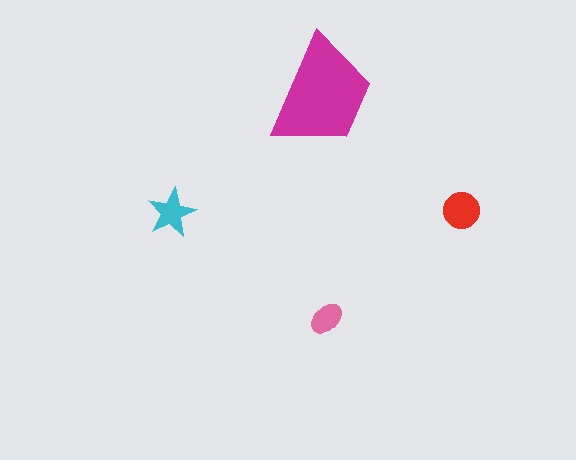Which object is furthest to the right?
The red circle is rightmost.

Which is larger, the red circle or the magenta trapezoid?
The magenta trapezoid.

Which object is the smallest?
The pink ellipse.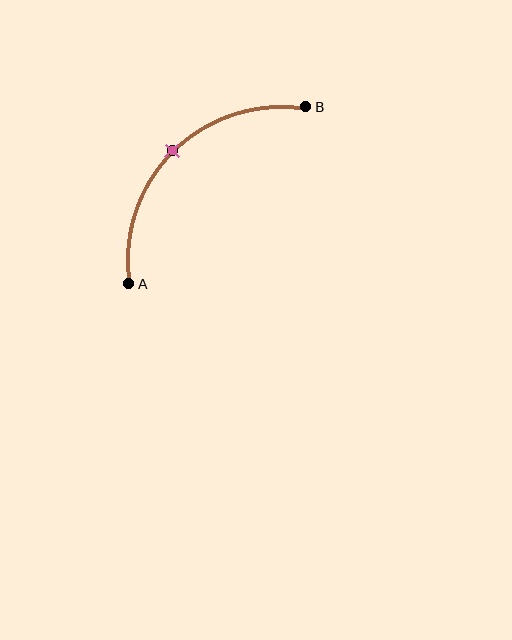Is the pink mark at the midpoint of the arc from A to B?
Yes. The pink mark lies on the arc at equal arc-length from both A and B — it is the arc midpoint.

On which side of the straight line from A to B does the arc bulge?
The arc bulges above and to the left of the straight line connecting A and B.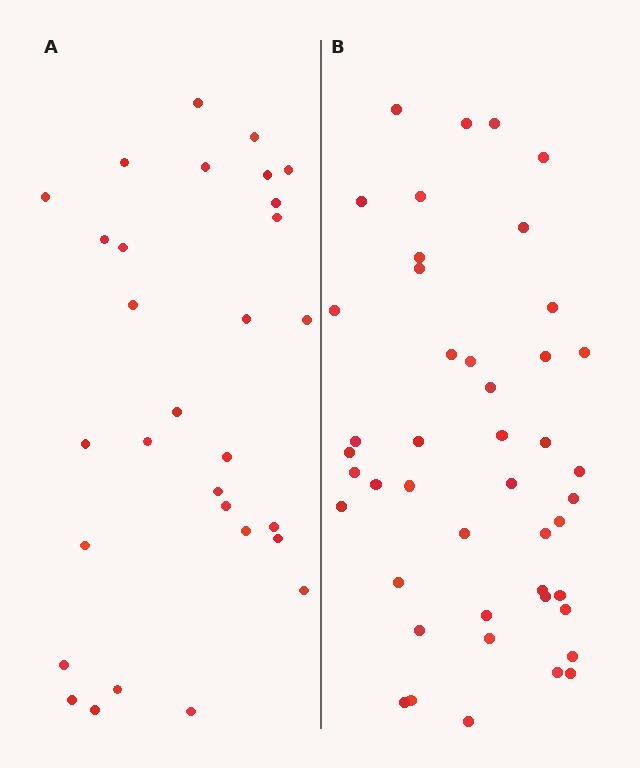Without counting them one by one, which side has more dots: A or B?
Region B (the right region) has more dots.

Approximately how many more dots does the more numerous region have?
Region B has approximately 15 more dots than region A.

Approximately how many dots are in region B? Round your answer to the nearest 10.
About 40 dots. (The exact count is 45, which rounds to 40.)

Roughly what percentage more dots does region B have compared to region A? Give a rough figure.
About 50% more.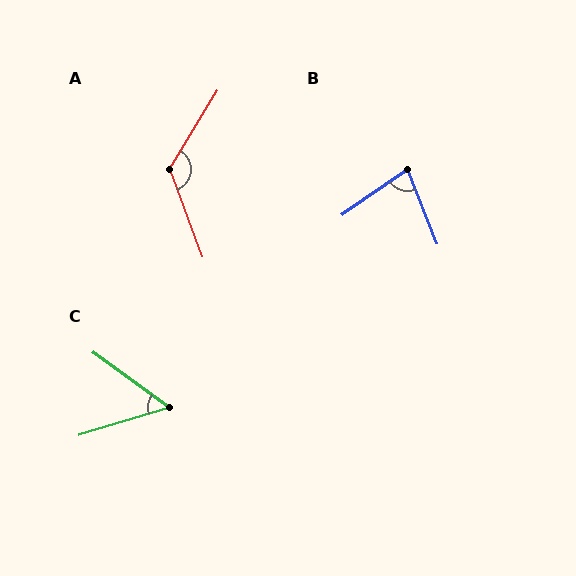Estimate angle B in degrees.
Approximately 76 degrees.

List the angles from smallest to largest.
C (53°), B (76°), A (128°).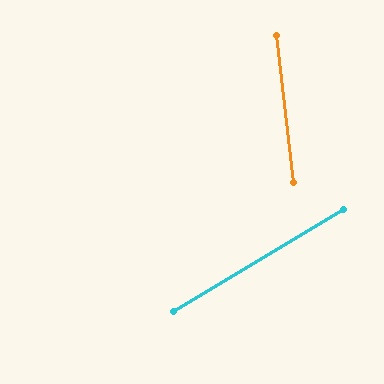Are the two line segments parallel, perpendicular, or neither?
Neither parallel nor perpendicular — they differ by about 66°.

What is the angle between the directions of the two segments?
Approximately 66 degrees.